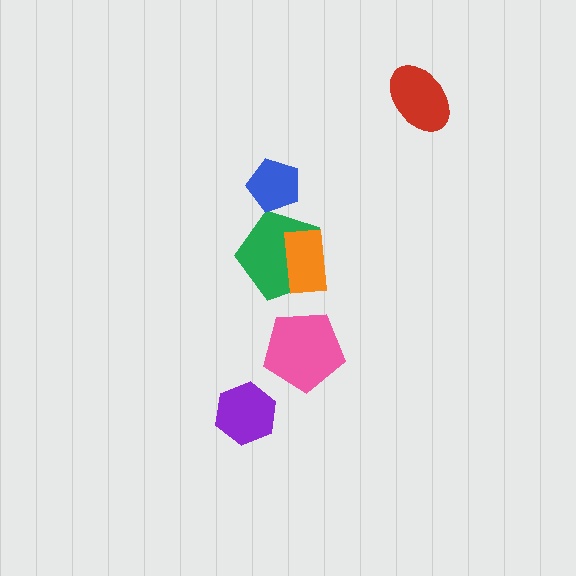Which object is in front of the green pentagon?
The orange rectangle is in front of the green pentagon.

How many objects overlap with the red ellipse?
0 objects overlap with the red ellipse.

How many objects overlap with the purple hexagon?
0 objects overlap with the purple hexagon.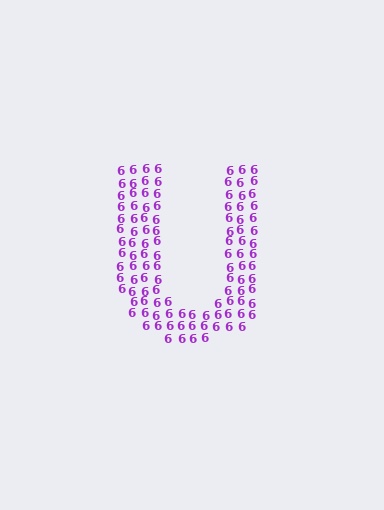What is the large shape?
The large shape is the letter U.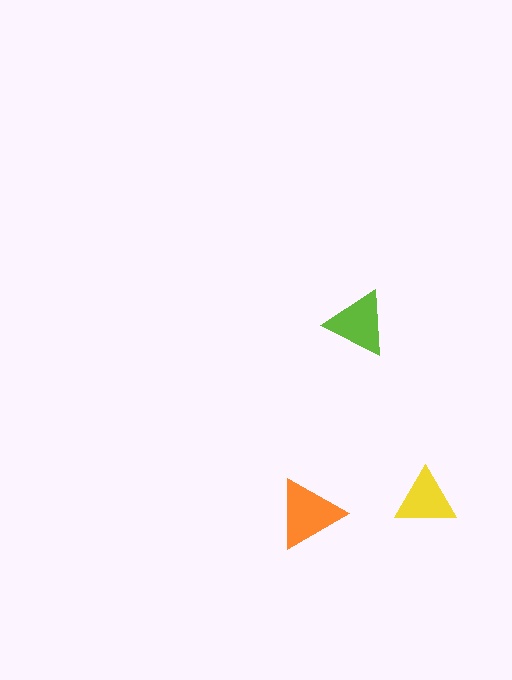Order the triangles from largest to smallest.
the orange one, the lime one, the yellow one.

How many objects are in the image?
There are 3 objects in the image.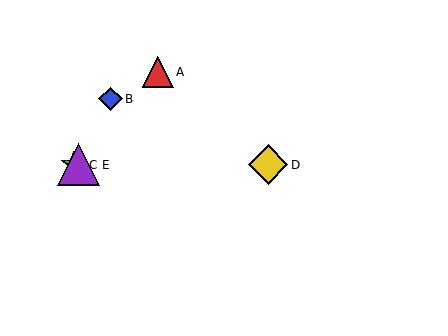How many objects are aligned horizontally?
3 objects (C, D, E) are aligned horizontally.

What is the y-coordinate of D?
Object D is at y≈165.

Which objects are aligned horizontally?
Objects C, D, E are aligned horizontally.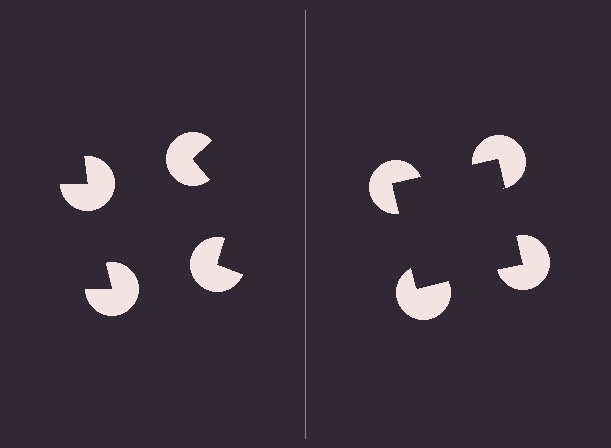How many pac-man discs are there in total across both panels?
8 — 4 on each side.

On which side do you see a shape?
An illusory square appears on the right side. On the left side the wedge cuts are rotated, so no coherent shape forms.